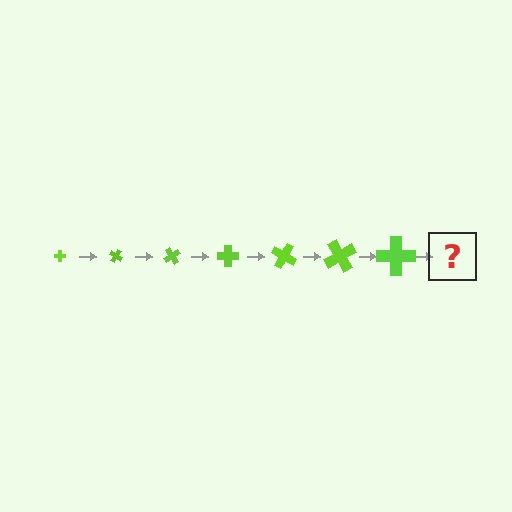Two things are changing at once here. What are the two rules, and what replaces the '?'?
The two rules are that the cross grows larger each step and it rotates 30 degrees each step. The '?' should be a cross, larger than the previous one and rotated 210 degrees from the start.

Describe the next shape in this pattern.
It should be a cross, larger than the previous one and rotated 210 degrees from the start.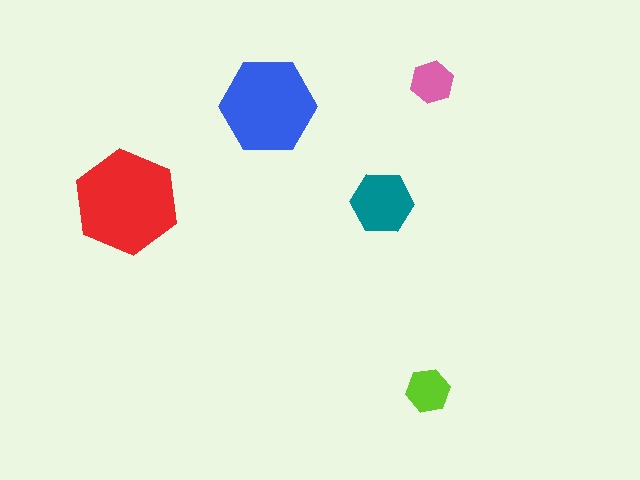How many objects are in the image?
There are 5 objects in the image.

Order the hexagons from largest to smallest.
the red one, the blue one, the teal one, the lime one, the pink one.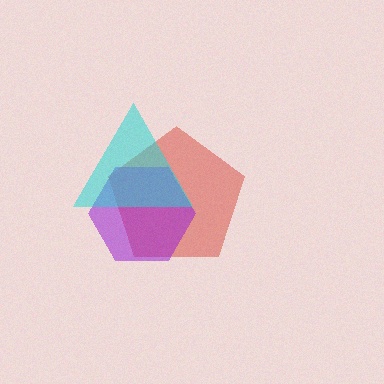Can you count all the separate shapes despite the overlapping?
Yes, there are 3 separate shapes.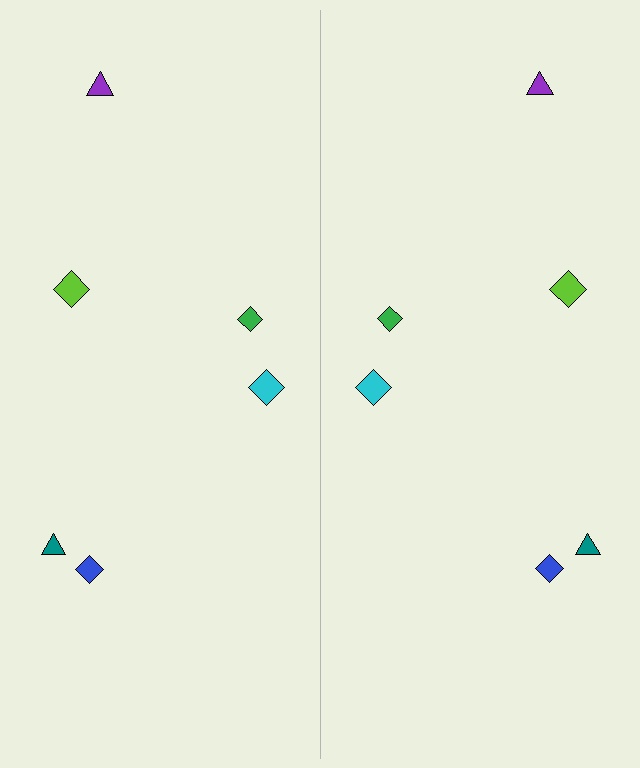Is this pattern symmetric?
Yes, this pattern has bilateral (reflection) symmetry.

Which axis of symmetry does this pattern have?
The pattern has a vertical axis of symmetry running through the center of the image.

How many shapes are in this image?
There are 12 shapes in this image.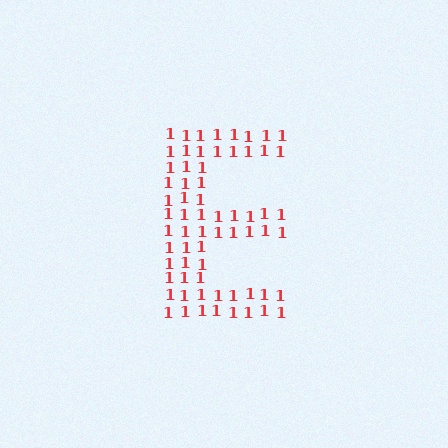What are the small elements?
The small elements are digit 1's.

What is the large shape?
The large shape is the letter E.